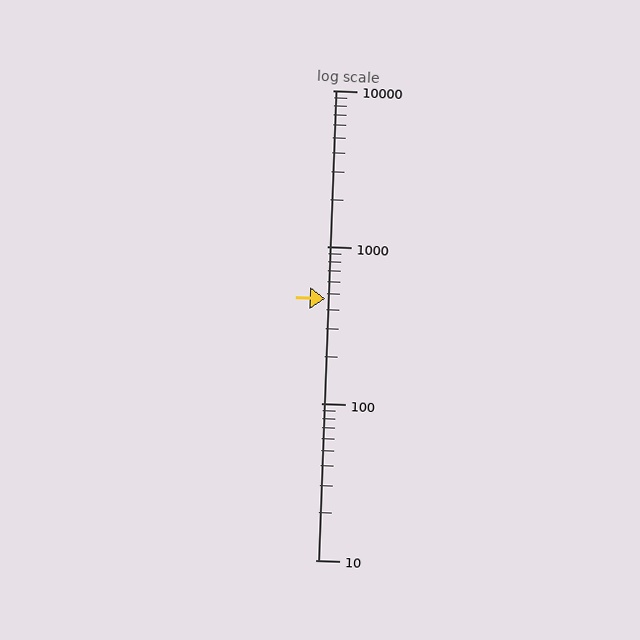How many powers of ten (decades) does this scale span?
The scale spans 3 decades, from 10 to 10000.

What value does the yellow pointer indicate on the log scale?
The pointer indicates approximately 470.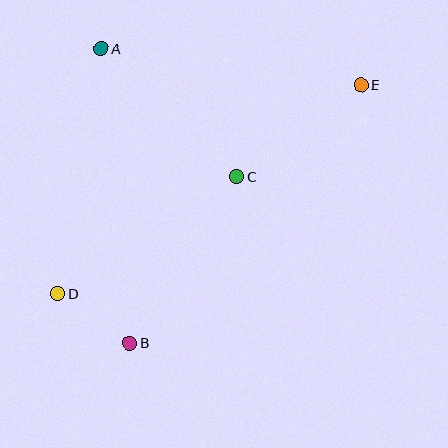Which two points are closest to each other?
Points B and D are closest to each other.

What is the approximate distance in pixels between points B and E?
The distance between B and E is approximately 347 pixels.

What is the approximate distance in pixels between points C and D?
The distance between C and D is approximately 214 pixels.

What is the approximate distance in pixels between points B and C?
The distance between B and C is approximately 198 pixels.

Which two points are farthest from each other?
Points D and E are farthest from each other.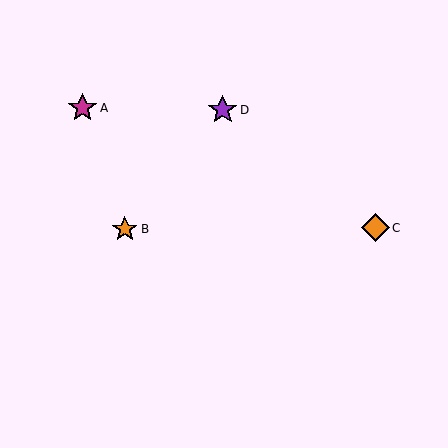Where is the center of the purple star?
The center of the purple star is at (223, 110).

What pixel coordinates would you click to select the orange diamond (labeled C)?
Click at (375, 228) to select the orange diamond C.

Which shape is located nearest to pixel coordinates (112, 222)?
The orange star (labeled B) at (125, 229) is nearest to that location.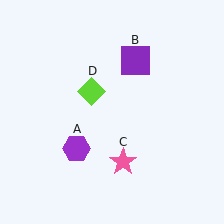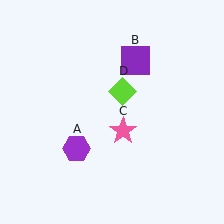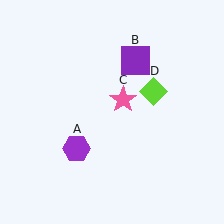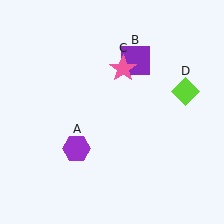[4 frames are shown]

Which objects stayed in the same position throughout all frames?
Purple hexagon (object A) and purple square (object B) remained stationary.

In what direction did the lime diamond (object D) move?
The lime diamond (object D) moved right.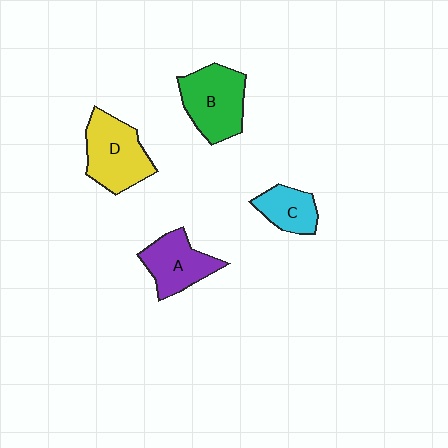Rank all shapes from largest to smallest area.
From largest to smallest: B (green), D (yellow), A (purple), C (cyan).